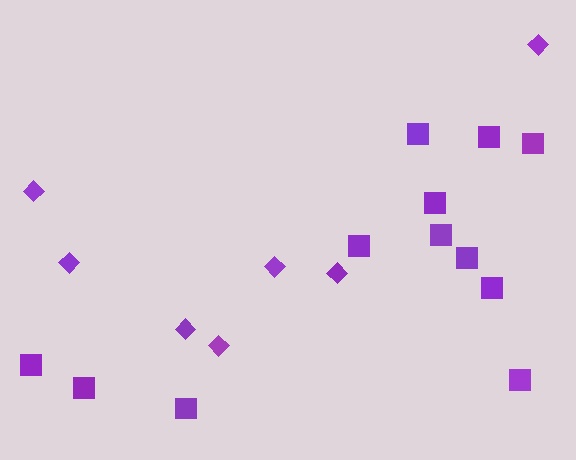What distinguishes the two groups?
There are 2 groups: one group of diamonds (7) and one group of squares (12).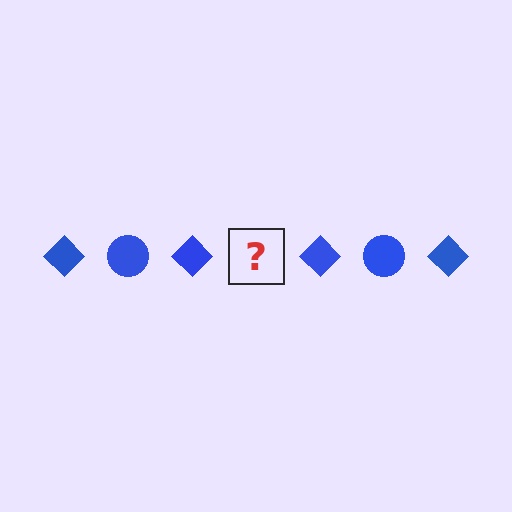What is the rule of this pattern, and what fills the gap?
The rule is that the pattern cycles through diamond, circle shapes in blue. The gap should be filled with a blue circle.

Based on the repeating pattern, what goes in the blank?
The blank should be a blue circle.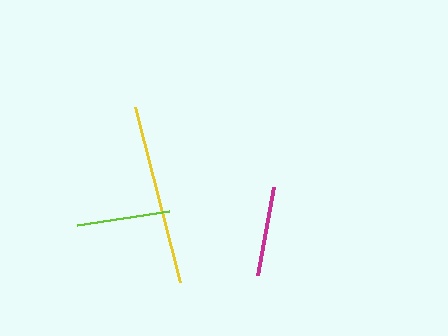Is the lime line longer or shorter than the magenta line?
The lime line is longer than the magenta line.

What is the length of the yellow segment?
The yellow segment is approximately 180 pixels long.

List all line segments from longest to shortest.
From longest to shortest: yellow, lime, magenta.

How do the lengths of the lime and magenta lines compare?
The lime and magenta lines are approximately the same length.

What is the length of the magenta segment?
The magenta segment is approximately 89 pixels long.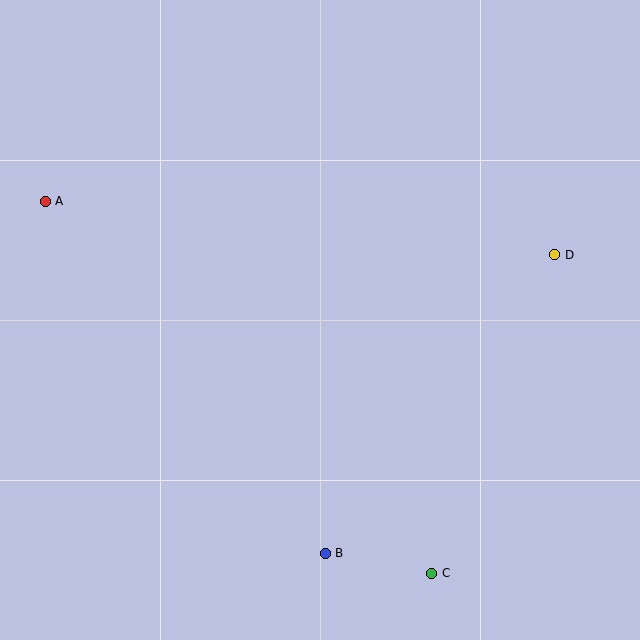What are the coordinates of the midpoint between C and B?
The midpoint between C and B is at (378, 563).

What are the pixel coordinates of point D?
Point D is at (555, 255).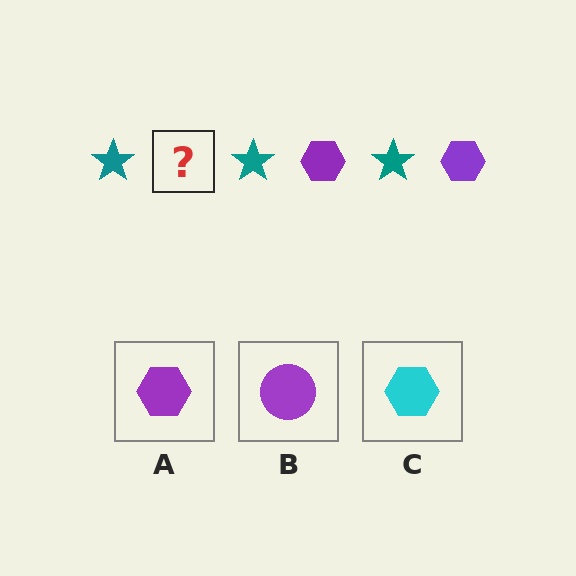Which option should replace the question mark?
Option A.